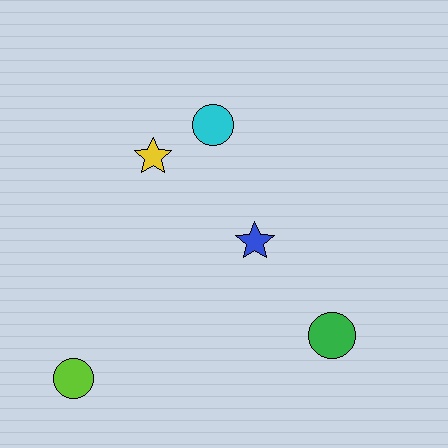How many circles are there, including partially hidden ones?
There are 3 circles.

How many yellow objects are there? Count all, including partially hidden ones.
There is 1 yellow object.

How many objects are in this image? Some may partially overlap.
There are 5 objects.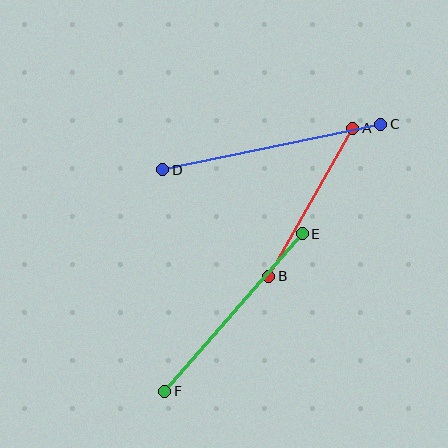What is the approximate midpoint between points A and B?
The midpoint is at approximately (311, 202) pixels.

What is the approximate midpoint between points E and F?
The midpoint is at approximately (233, 312) pixels.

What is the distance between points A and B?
The distance is approximately 170 pixels.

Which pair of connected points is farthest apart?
Points C and D are farthest apart.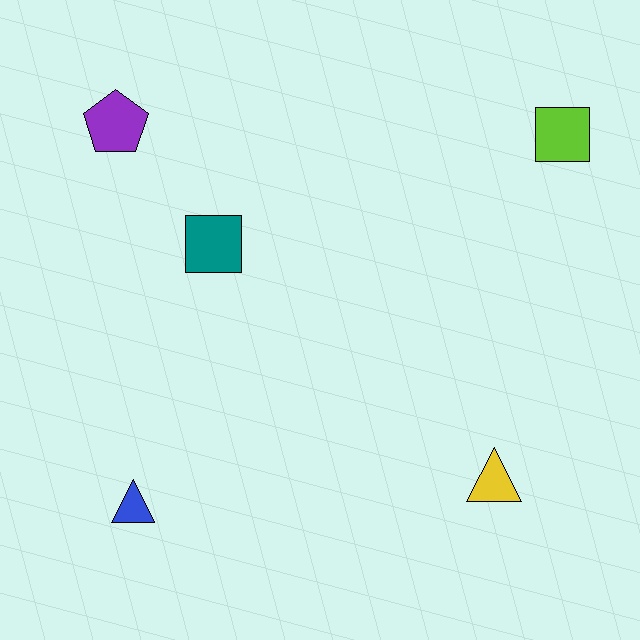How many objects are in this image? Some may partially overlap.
There are 5 objects.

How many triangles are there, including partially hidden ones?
There are 2 triangles.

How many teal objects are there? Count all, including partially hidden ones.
There is 1 teal object.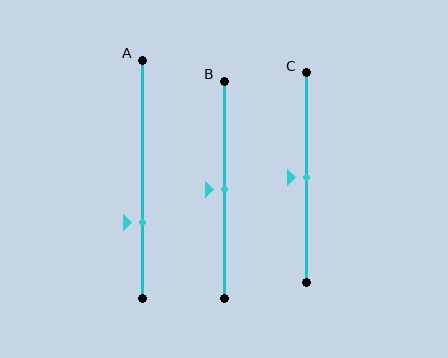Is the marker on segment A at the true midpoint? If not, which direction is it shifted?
No, the marker on segment A is shifted downward by about 18% of the segment length.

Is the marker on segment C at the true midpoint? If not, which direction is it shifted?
Yes, the marker on segment C is at the true midpoint.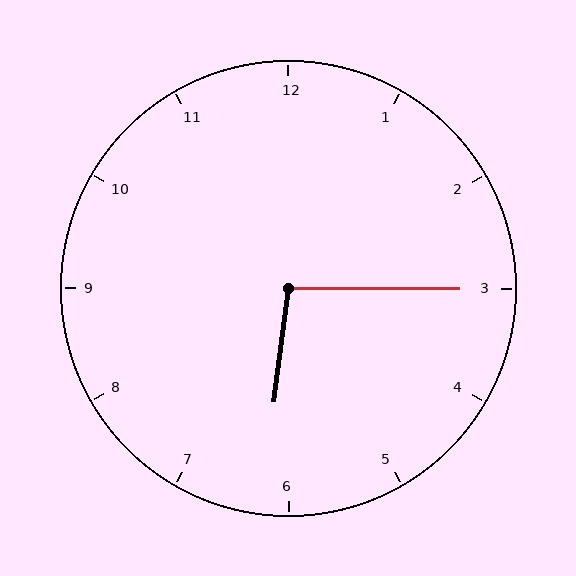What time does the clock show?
6:15.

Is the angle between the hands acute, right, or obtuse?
It is obtuse.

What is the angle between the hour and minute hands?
Approximately 98 degrees.